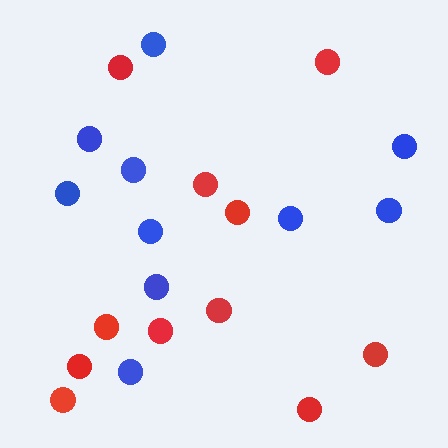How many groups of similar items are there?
There are 2 groups: one group of blue circles (10) and one group of red circles (11).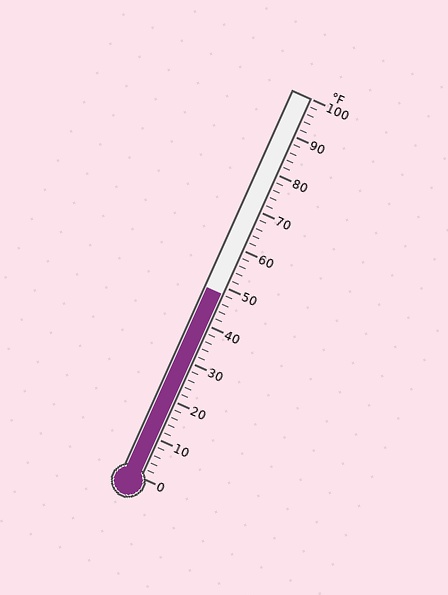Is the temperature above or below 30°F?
The temperature is above 30°F.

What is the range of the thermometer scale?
The thermometer scale ranges from 0°F to 100°F.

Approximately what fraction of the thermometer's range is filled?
The thermometer is filled to approximately 50% of its range.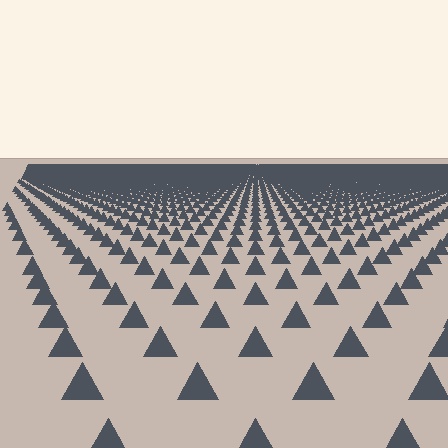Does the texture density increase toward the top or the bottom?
Density increases toward the top.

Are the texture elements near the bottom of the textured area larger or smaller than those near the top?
Larger. Near the bottom, elements are closer to the viewer and appear at a bigger on-screen size.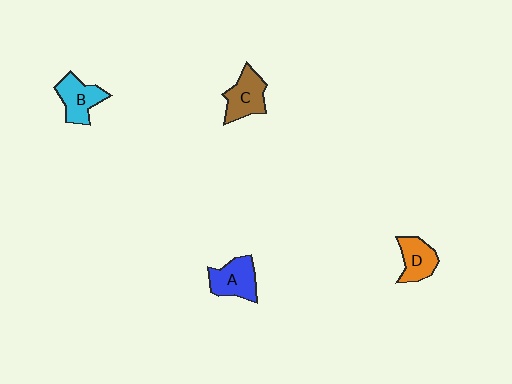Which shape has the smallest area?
Shape D (orange).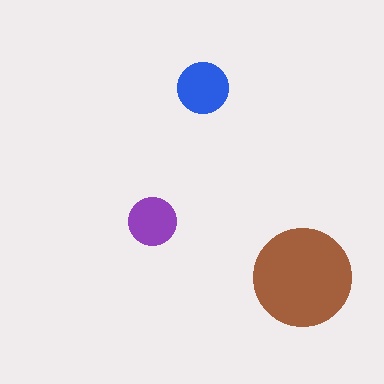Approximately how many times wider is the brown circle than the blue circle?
About 2 times wider.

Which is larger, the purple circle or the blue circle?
The blue one.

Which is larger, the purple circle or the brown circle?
The brown one.